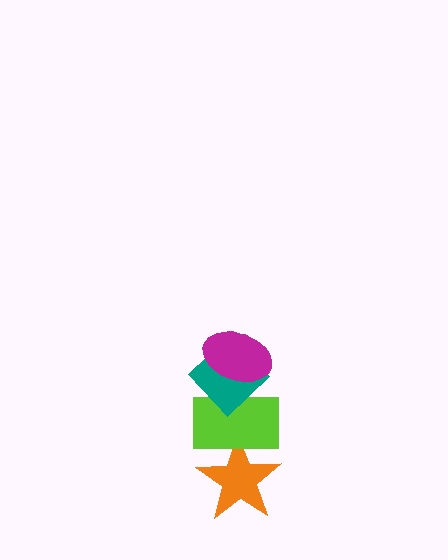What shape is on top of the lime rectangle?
The teal diamond is on top of the lime rectangle.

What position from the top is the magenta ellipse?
The magenta ellipse is 1st from the top.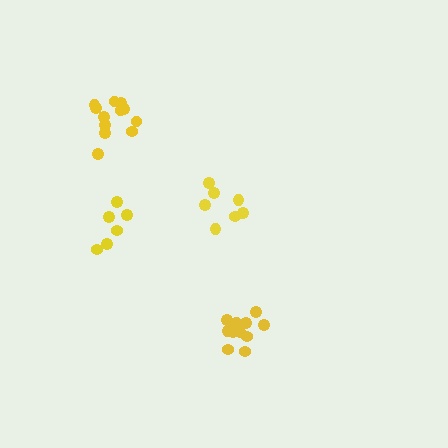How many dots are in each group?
Group 1: 12 dots, Group 2: 6 dots, Group 3: 12 dots, Group 4: 7 dots (37 total).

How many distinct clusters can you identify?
There are 4 distinct clusters.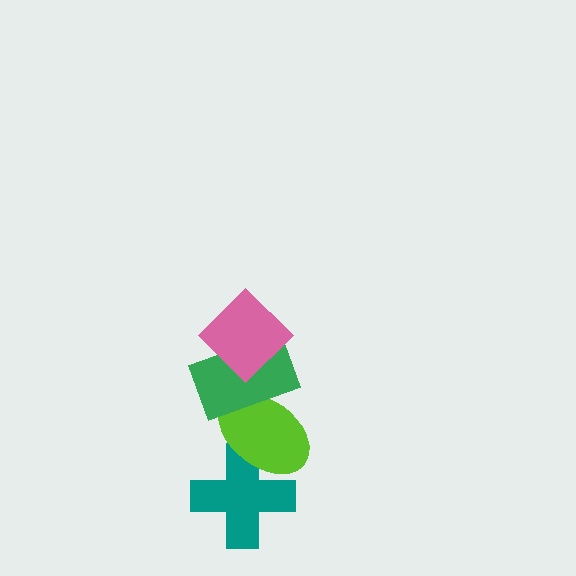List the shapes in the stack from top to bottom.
From top to bottom: the pink diamond, the green rectangle, the lime ellipse, the teal cross.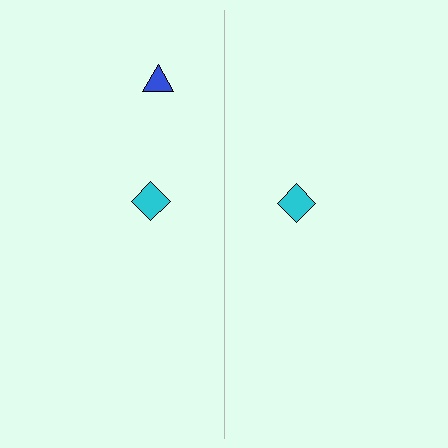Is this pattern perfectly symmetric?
No, the pattern is not perfectly symmetric. A blue triangle is missing from the right side.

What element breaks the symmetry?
A blue triangle is missing from the right side.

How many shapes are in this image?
There are 3 shapes in this image.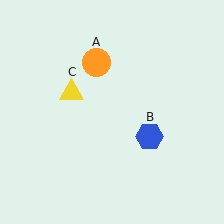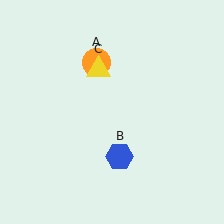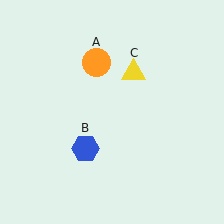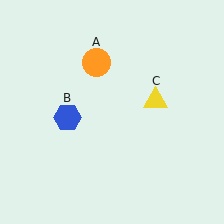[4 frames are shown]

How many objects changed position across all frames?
2 objects changed position: blue hexagon (object B), yellow triangle (object C).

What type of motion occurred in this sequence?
The blue hexagon (object B), yellow triangle (object C) rotated clockwise around the center of the scene.